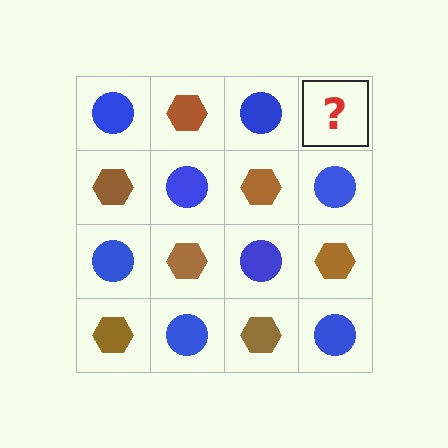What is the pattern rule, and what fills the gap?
The rule is that it alternates blue circle and brown hexagon in a checkerboard pattern. The gap should be filled with a brown hexagon.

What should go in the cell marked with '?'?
The missing cell should contain a brown hexagon.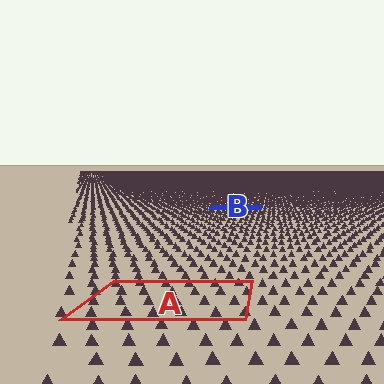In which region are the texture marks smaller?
The texture marks are smaller in region B, because it is farther away.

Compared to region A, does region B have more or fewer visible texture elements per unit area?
Region B has more texture elements per unit area — they are packed more densely because it is farther away.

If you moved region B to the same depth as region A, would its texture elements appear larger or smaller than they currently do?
They would appear larger. At a closer depth, the same texture elements are projected at a bigger on-screen size.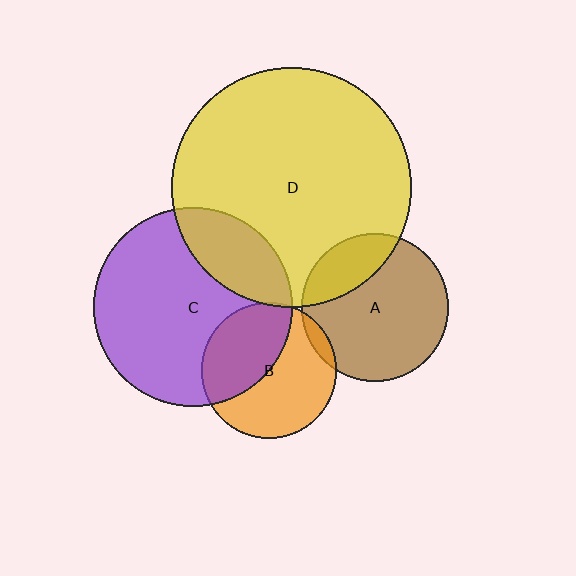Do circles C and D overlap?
Yes.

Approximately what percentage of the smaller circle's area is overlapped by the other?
Approximately 20%.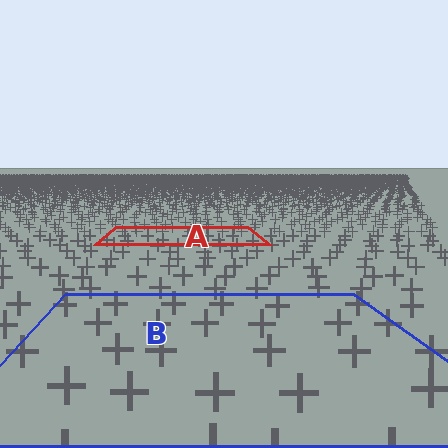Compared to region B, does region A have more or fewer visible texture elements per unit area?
Region A has more texture elements per unit area — they are packed more densely because it is farther away.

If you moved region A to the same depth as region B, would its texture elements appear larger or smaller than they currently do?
They would appear larger. At a closer depth, the same texture elements are projected at a bigger on-screen size.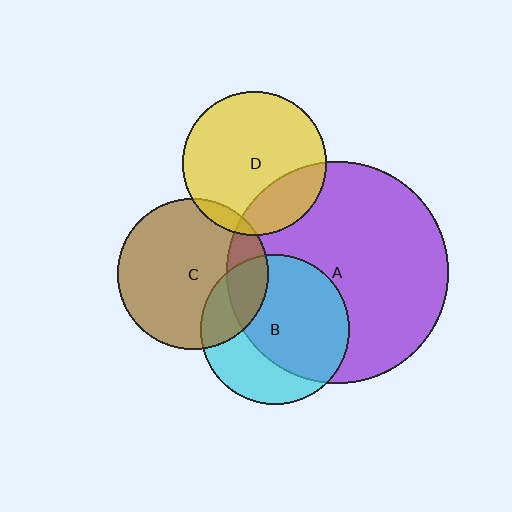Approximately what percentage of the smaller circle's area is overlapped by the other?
Approximately 20%.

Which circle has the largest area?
Circle A (purple).